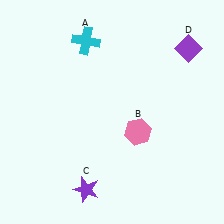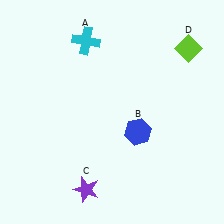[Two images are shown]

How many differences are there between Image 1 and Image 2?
There are 2 differences between the two images.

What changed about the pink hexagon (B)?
In Image 1, B is pink. In Image 2, it changed to blue.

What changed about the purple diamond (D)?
In Image 1, D is purple. In Image 2, it changed to lime.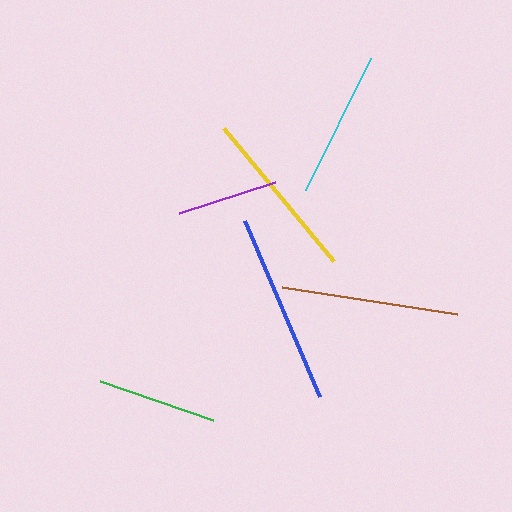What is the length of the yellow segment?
The yellow segment is approximately 172 pixels long.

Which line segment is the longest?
The blue line is the longest at approximately 192 pixels.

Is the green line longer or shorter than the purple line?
The green line is longer than the purple line.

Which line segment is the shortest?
The purple line is the shortest at approximately 101 pixels.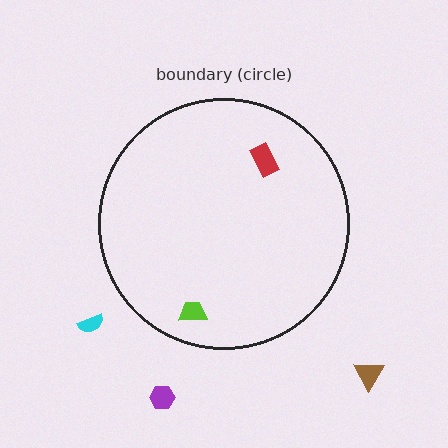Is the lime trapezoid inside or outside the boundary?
Inside.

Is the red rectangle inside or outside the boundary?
Inside.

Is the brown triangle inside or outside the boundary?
Outside.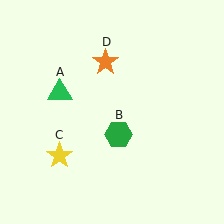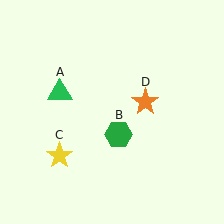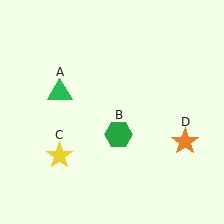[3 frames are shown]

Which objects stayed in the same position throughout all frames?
Green triangle (object A) and green hexagon (object B) and yellow star (object C) remained stationary.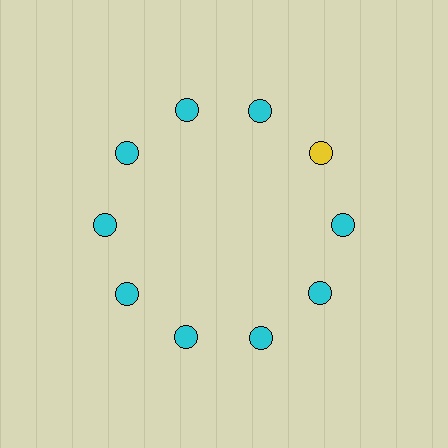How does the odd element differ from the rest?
It has a different color: yellow instead of cyan.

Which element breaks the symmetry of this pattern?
The yellow circle at roughly the 2 o'clock position breaks the symmetry. All other shapes are cyan circles.